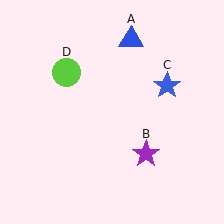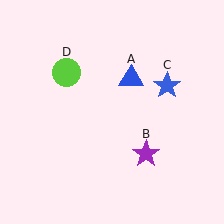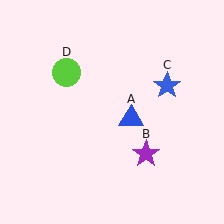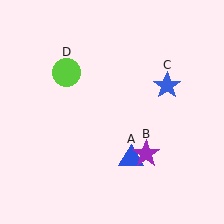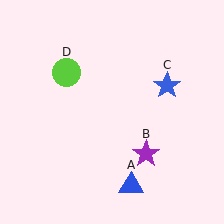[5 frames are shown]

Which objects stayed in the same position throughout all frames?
Purple star (object B) and blue star (object C) and lime circle (object D) remained stationary.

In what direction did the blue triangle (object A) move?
The blue triangle (object A) moved down.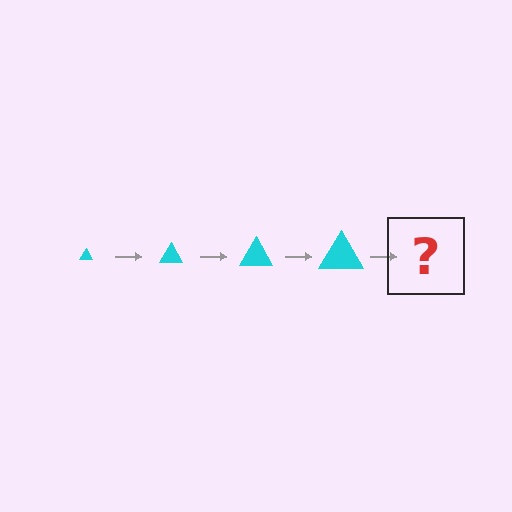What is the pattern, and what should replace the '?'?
The pattern is that the triangle gets progressively larger each step. The '?' should be a cyan triangle, larger than the previous one.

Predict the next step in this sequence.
The next step is a cyan triangle, larger than the previous one.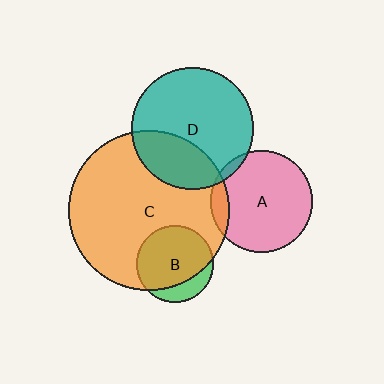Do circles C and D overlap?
Yes.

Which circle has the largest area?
Circle C (orange).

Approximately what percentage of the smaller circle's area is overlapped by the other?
Approximately 30%.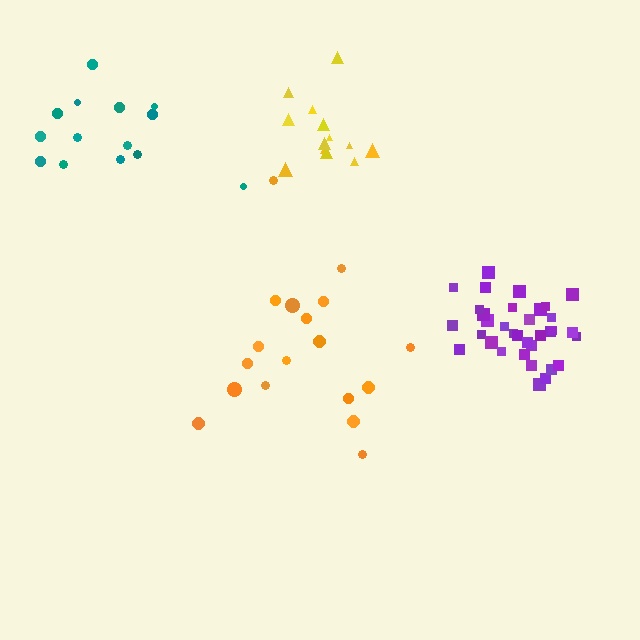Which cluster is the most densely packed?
Purple.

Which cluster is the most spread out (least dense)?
Teal.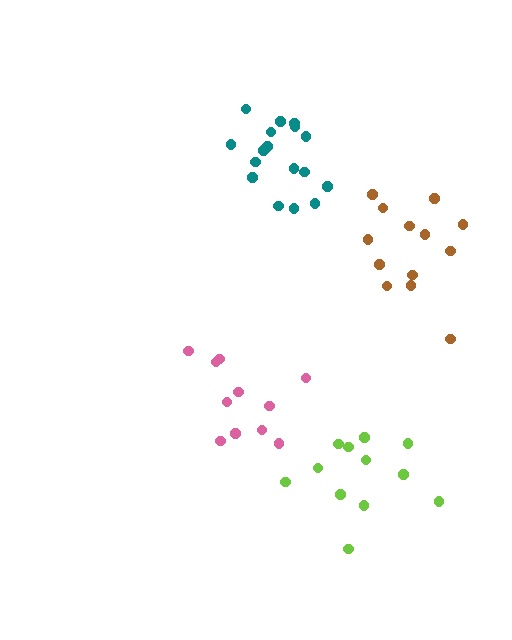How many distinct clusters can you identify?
There are 4 distinct clusters.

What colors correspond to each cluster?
The clusters are colored: brown, teal, lime, pink.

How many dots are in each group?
Group 1: 13 dots, Group 2: 17 dots, Group 3: 12 dots, Group 4: 11 dots (53 total).